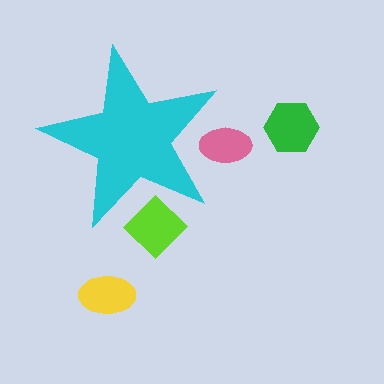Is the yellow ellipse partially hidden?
No, the yellow ellipse is fully visible.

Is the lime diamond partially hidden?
Yes, the lime diamond is partially hidden behind the cyan star.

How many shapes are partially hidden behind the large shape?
2 shapes are partially hidden.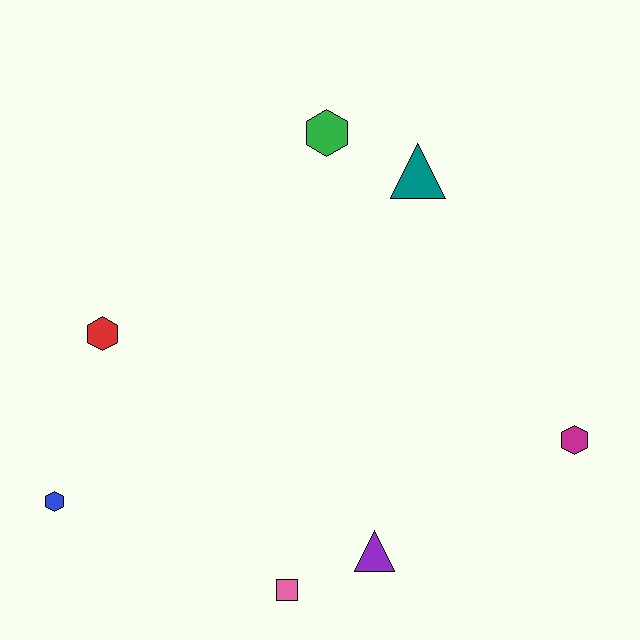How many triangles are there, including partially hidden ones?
There are 2 triangles.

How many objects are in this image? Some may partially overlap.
There are 7 objects.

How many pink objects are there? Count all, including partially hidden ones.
There is 1 pink object.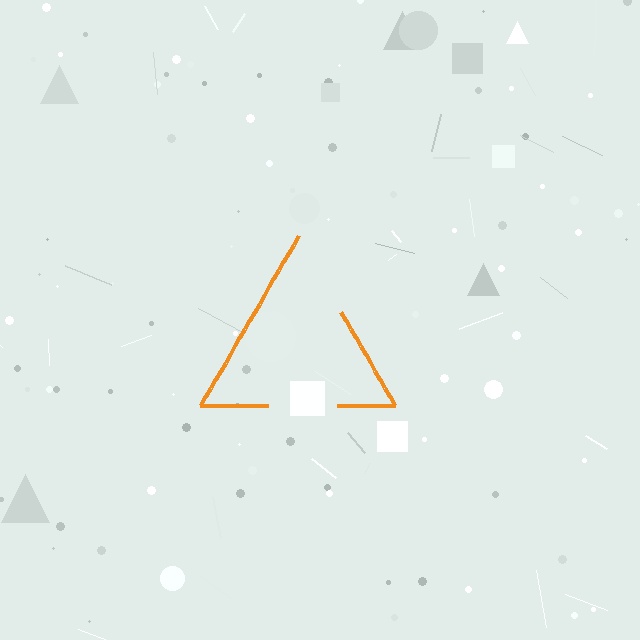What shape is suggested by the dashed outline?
The dashed outline suggests a triangle.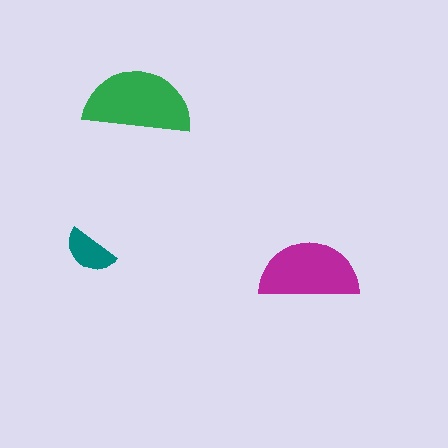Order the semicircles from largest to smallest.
the green one, the magenta one, the teal one.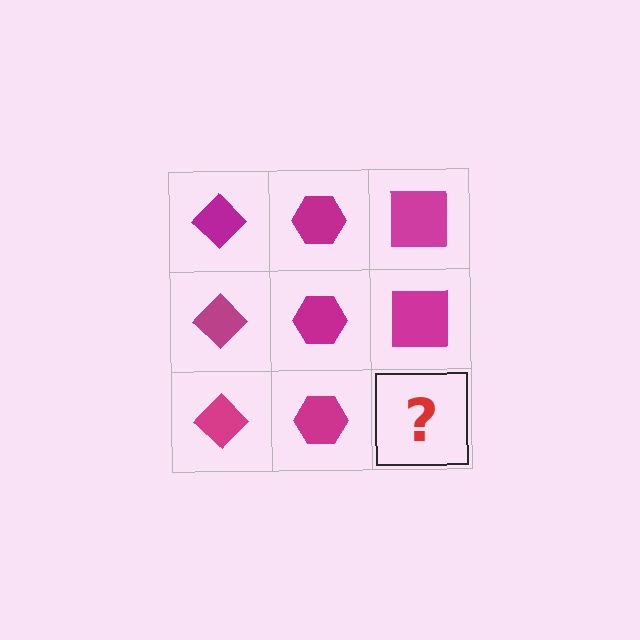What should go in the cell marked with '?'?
The missing cell should contain a magenta square.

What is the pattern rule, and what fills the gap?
The rule is that each column has a consistent shape. The gap should be filled with a magenta square.